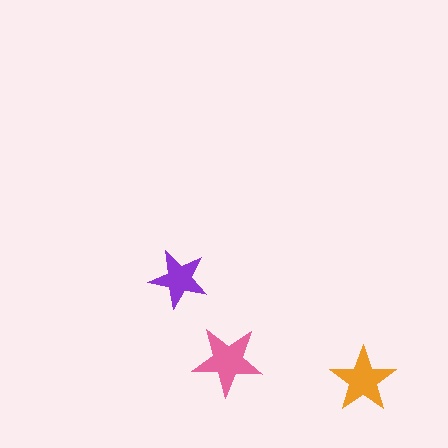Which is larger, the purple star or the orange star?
The orange one.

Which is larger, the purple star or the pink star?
The pink one.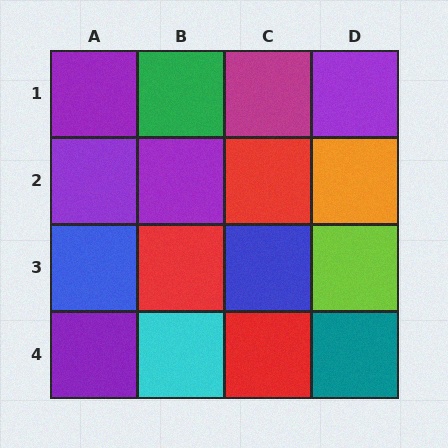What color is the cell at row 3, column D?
Lime.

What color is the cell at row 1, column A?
Purple.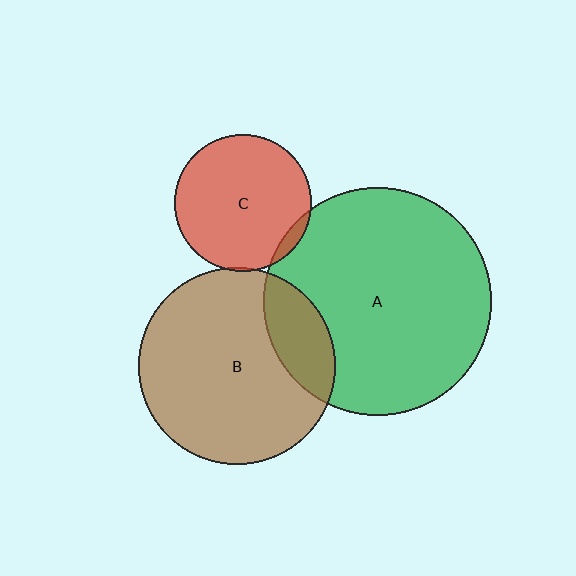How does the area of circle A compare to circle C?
Approximately 2.8 times.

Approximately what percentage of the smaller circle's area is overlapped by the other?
Approximately 20%.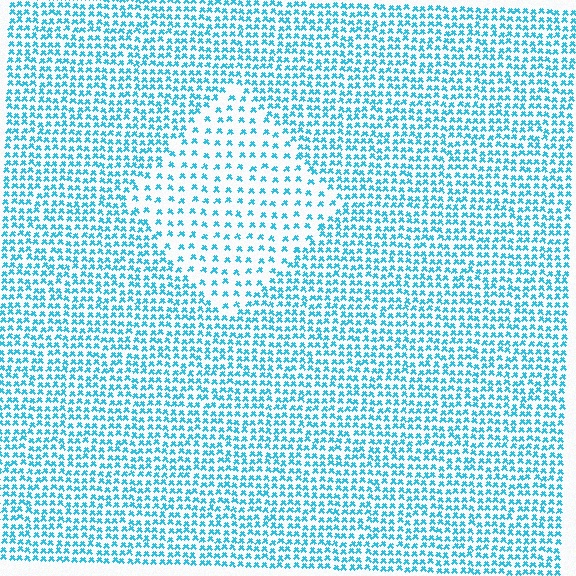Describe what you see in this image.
The image contains small cyan elements arranged at two different densities. A diamond-shaped region is visible where the elements are less densely packed than the surrounding area.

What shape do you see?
I see a diamond.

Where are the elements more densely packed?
The elements are more densely packed outside the diamond boundary.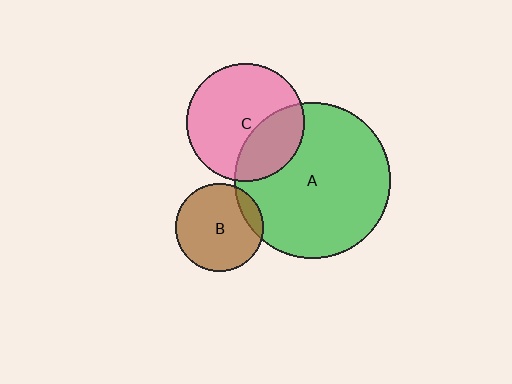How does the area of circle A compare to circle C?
Approximately 1.7 times.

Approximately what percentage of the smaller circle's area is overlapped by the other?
Approximately 30%.